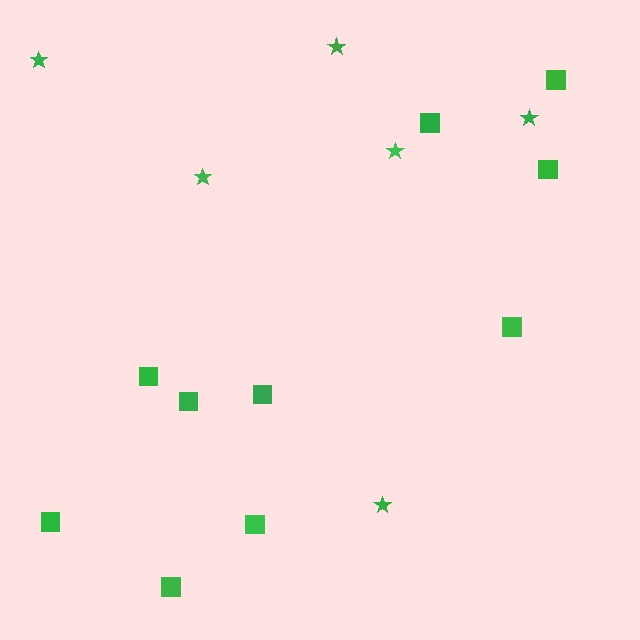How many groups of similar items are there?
There are 2 groups: one group of squares (10) and one group of stars (6).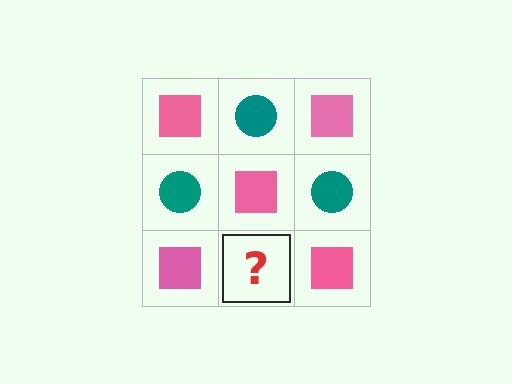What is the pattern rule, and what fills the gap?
The rule is that it alternates pink square and teal circle in a checkerboard pattern. The gap should be filled with a teal circle.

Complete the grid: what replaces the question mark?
The question mark should be replaced with a teal circle.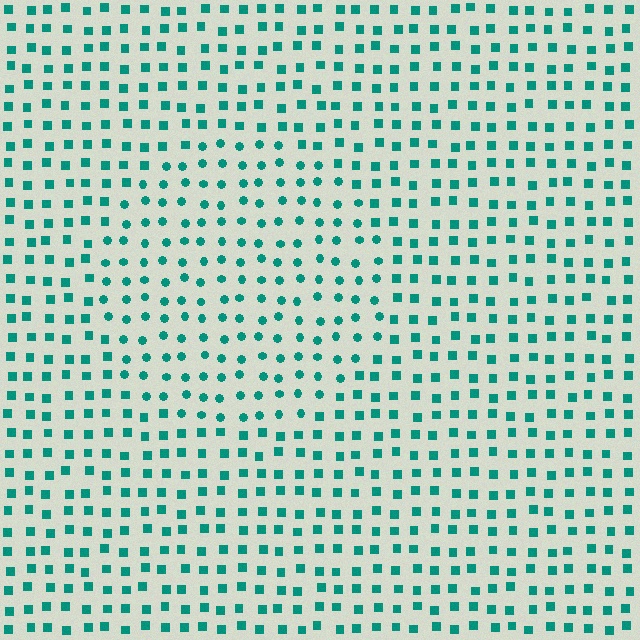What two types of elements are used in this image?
The image uses circles inside the circle region and squares outside it.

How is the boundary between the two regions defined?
The boundary is defined by a change in element shape: circles inside vs. squares outside. All elements share the same color and spacing.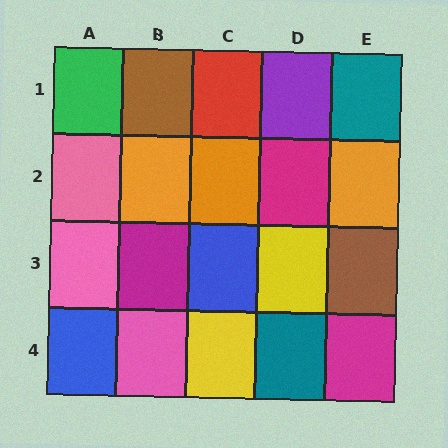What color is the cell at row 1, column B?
Brown.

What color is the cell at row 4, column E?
Magenta.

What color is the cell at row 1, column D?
Purple.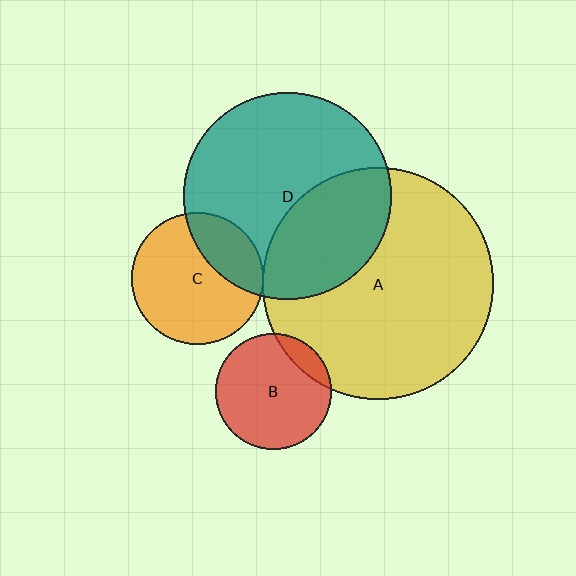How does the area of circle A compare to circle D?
Approximately 1.2 times.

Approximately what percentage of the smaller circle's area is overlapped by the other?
Approximately 5%.